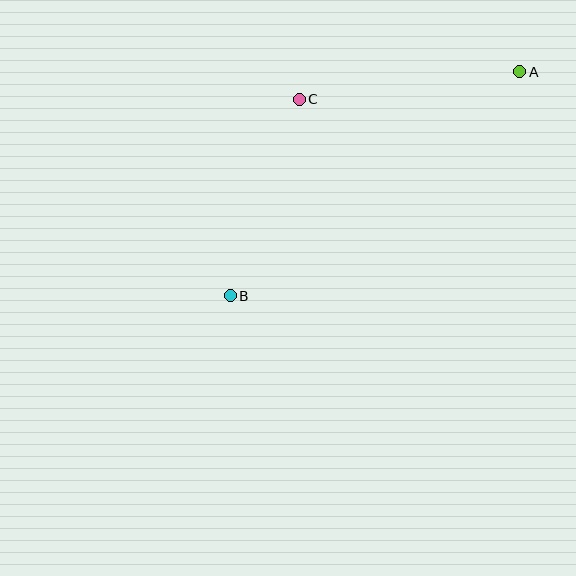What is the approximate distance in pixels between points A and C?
The distance between A and C is approximately 222 pixels.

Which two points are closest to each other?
Points B and C are closest to each other.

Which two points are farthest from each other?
Points A and B are farthest from each other.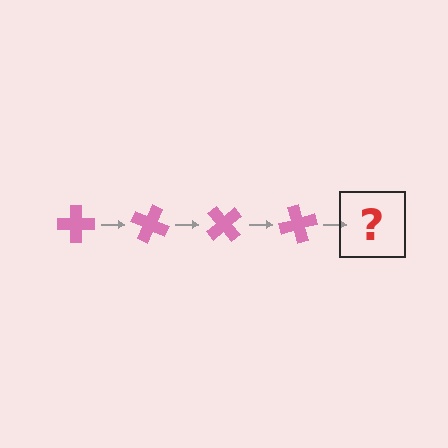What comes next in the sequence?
The next element should be a pink cross rotated 100 degrees.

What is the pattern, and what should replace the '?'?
The pattern is that the cross rotates 25 degrees each step. The '?' should be a pink cross rotated 100 degrees.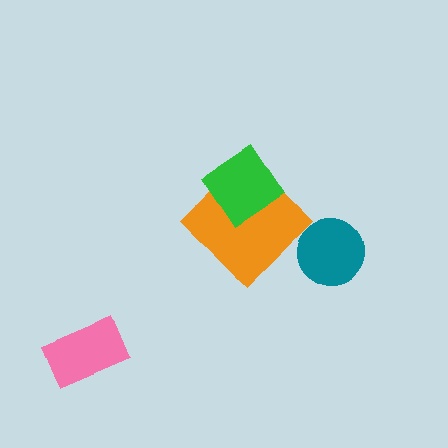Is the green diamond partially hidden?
No, no other shape covers it.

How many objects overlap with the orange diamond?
1 object overlaps with the orange diamond.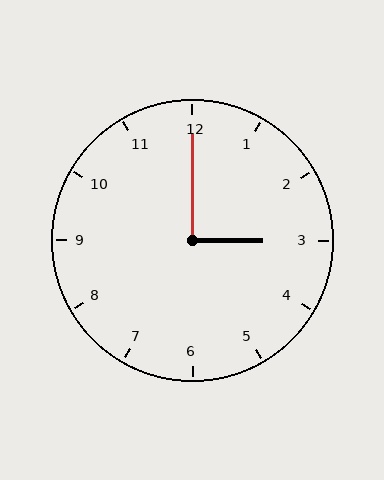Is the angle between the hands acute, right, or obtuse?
It is right.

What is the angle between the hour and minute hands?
Approximately 90 degrees.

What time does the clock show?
3:00.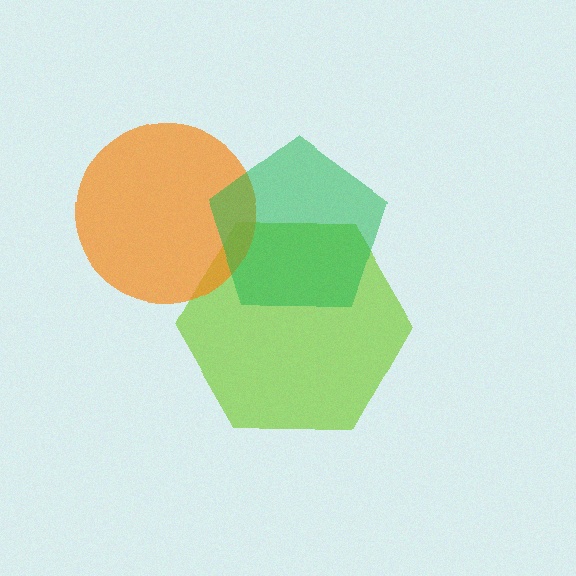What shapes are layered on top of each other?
The layered shapes are: a lime hexagon, an orange circle, a green pentagon.